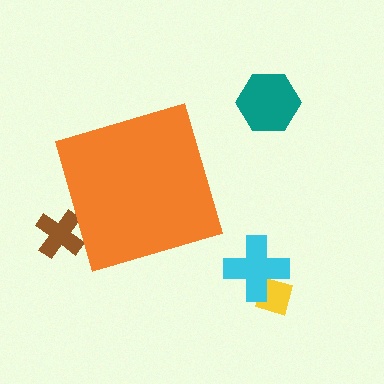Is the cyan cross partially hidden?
No, the cyan cross is fully visible.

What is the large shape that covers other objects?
An orange diamond.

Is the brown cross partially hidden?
Yes, the brown cross is partially hidden behind the orange diamond.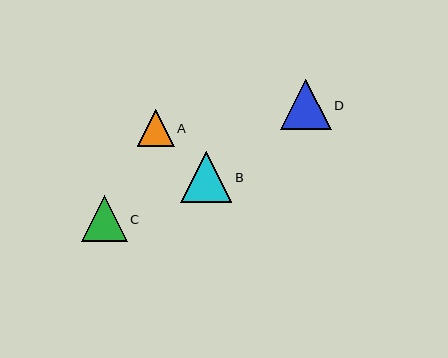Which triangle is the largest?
Triangle B is the largest with a size of approximately 51 pixels.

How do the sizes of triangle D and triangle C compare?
Triangle D and triangle C are approximately the same size.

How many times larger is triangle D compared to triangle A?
Triangle D is approximately 1.4 times the size of triangle A.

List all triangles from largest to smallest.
From largest to smallest: B, D, C, A.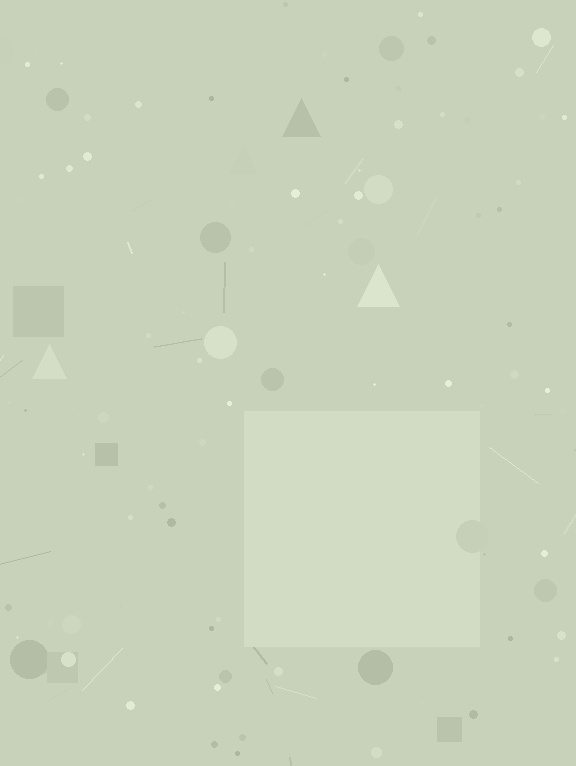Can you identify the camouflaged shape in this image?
The camouflaged shape is a square.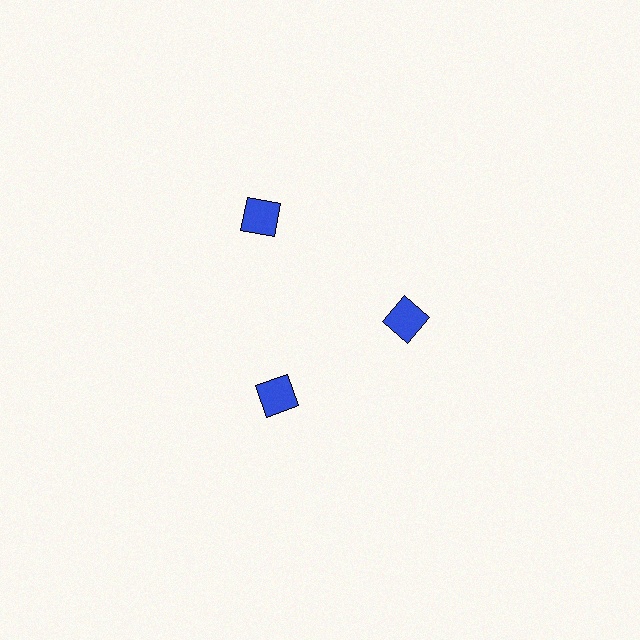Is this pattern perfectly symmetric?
No. The 3 blue squares are arranged in a ring, but one element near the 11 o'clock position is pushed outward from the center, breaking the 3-fold rotational symmetry.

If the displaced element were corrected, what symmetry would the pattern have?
It would have 3-fold rotational symmetry — the pattern would map onto itself every 120 degrees.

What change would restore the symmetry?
The symmetry would be restored by moving it inward, back onto the ring so that all 3 squares sit at equal angles and equal distance from the center.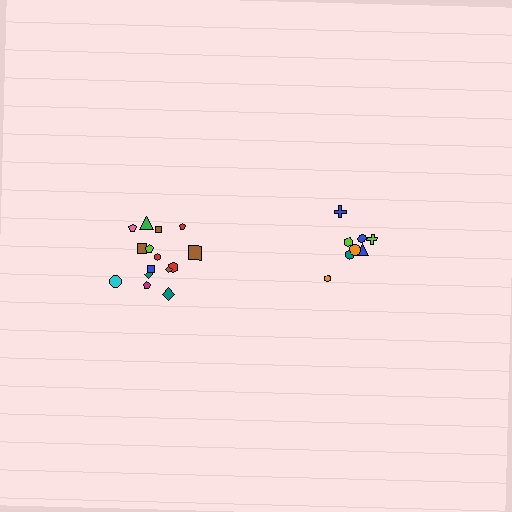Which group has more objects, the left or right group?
The left group.